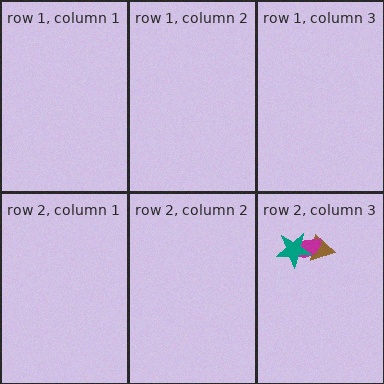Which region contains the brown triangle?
The row 2, column 3 region.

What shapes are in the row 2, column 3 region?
The brown triangle, the magenta semicircle, the teal star.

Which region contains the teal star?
The row 2, column 3 region.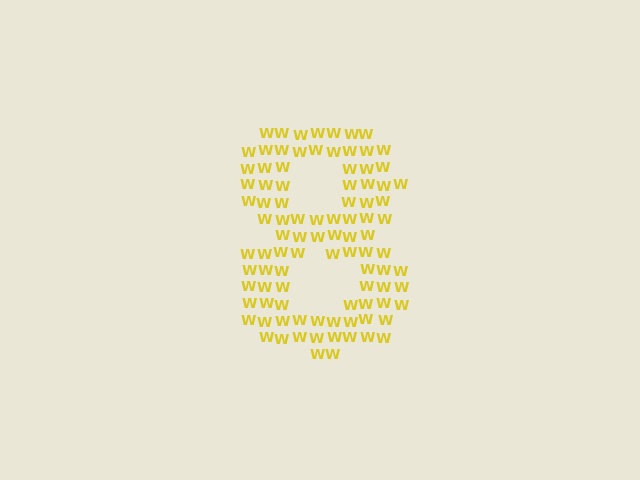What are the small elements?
The small elements are letter W's.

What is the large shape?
The large shape is the digit 8.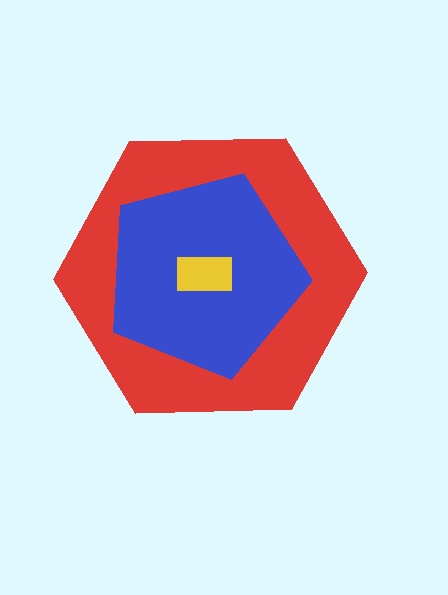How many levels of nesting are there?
3.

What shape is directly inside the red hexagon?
The blue pentagon.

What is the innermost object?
The yellow rectangle.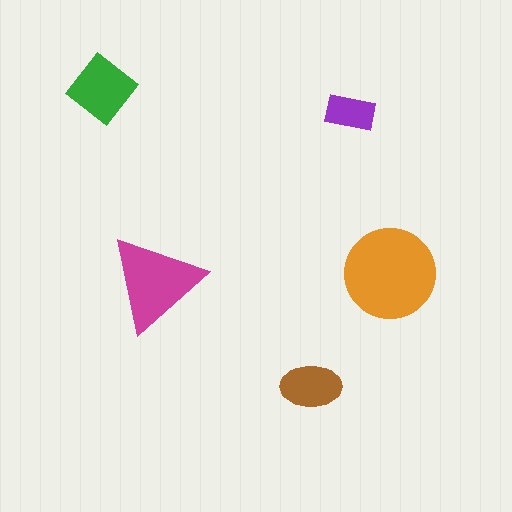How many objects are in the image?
There are 5 objects in the image.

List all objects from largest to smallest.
The orange circle, the magenta triangle, the green diamond, the brown ellipse, the purple rectangle.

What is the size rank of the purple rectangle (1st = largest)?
5th.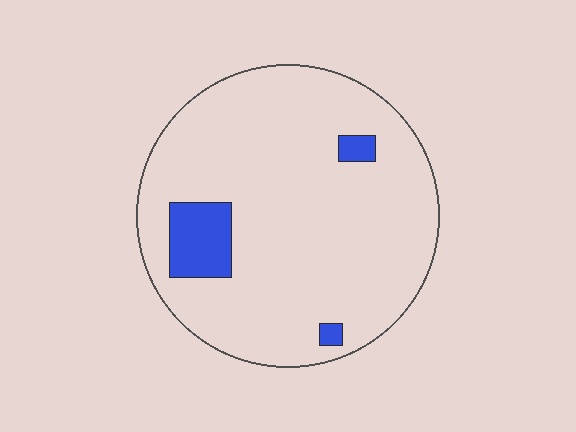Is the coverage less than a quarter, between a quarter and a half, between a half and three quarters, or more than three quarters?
Less than a quarter.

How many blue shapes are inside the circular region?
3.